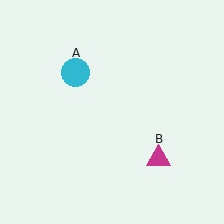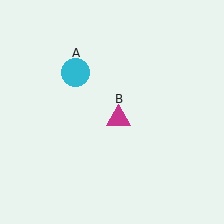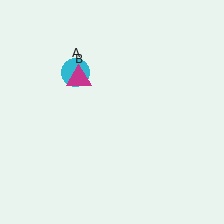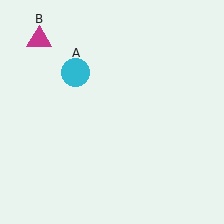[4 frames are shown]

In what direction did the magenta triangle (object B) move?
The magenta triangle (object B) moved up and to the left.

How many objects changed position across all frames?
1 object changed position: magenta triangle (object B).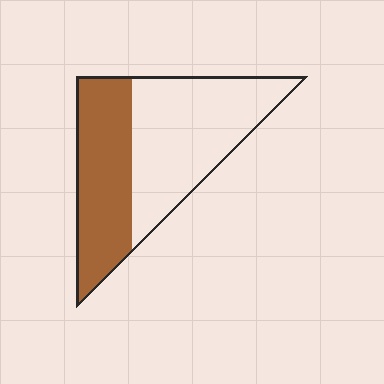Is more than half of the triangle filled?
No.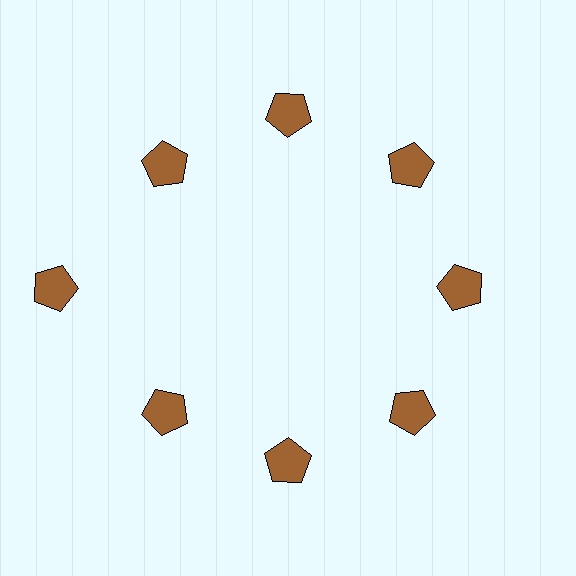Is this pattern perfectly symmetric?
No. The 8 brown pentagons are arranged in a ring, but one element near the 9 o'clock position is pushed outward from the center, breaking the 8-fold rotational symmetry.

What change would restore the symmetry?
The symmetry would be restored by moving it inward, back onto the ring so that all 8 pentagons sit at equal angles and equal distance from the center.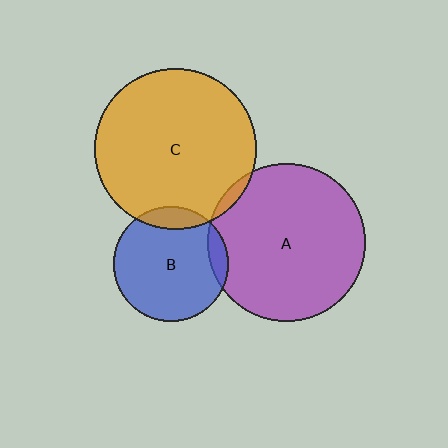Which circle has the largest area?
Circle C (orange).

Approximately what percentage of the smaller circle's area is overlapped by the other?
Approximately 10%.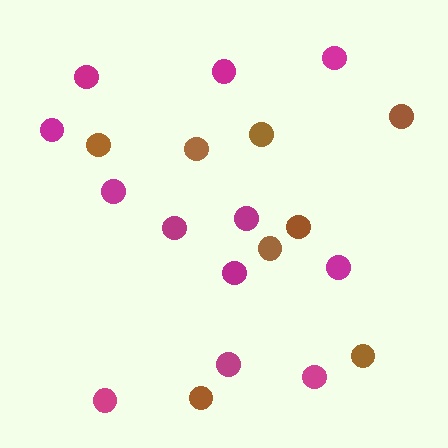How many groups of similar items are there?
There are 2 groups: one group of brown circles (8) and one group of magenta circles (12).